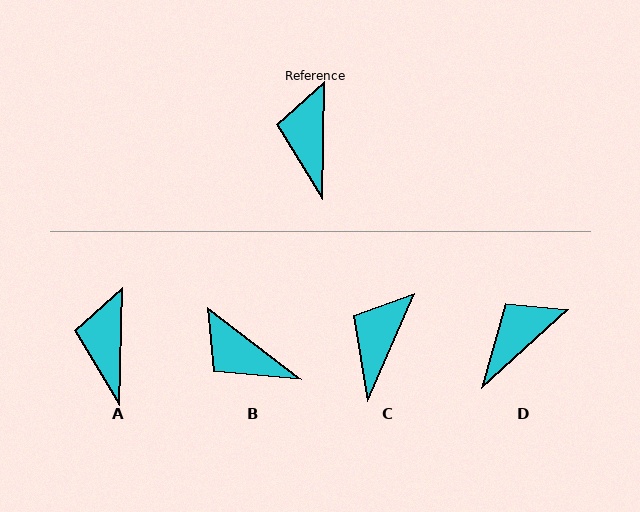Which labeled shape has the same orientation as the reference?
A.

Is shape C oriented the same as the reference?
No, it is off by about 22 degrees.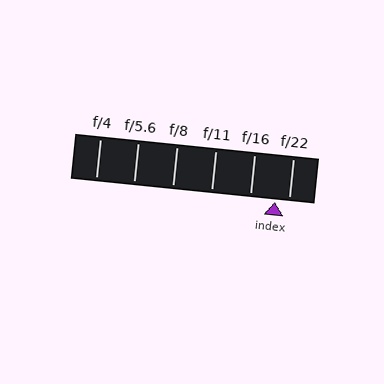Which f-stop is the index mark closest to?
The index mark is closest to f/22.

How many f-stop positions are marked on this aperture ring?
There are 6 f-stop positions marked.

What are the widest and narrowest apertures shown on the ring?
The widest aperture shown is f/4 and the narrowest is f/22.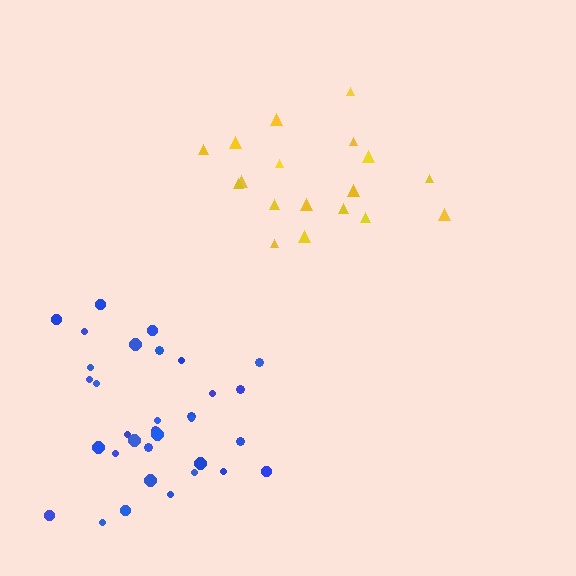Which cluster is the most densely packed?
Blue.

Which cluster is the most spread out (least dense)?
Yellow.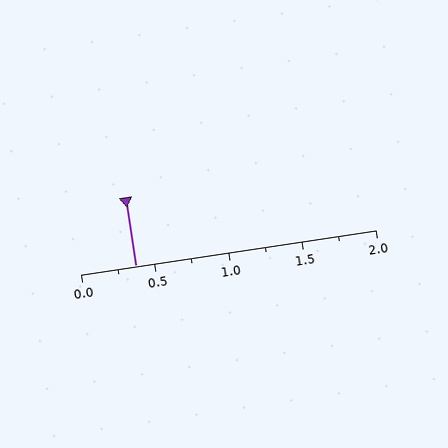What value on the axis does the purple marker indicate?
The marker indicates approximately 0.38.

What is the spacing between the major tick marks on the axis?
The major ticks are spaced 0.5 apart.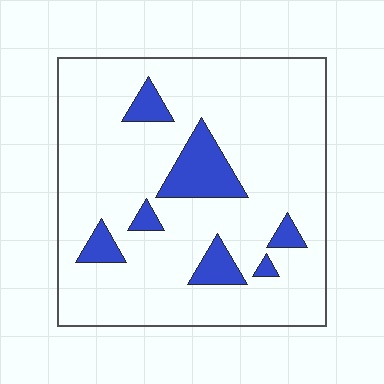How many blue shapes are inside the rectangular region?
7.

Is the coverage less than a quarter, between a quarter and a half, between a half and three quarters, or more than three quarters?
Less than a quarter.